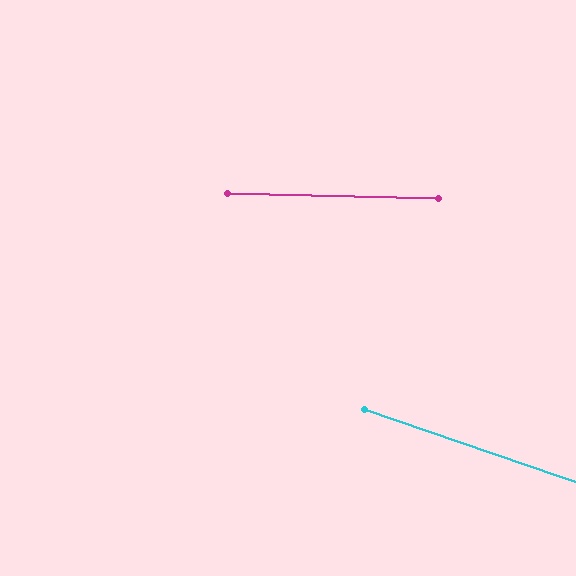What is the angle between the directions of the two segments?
Approximately 18 degrees.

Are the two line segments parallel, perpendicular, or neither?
Neither parallel nor perpendicular — they differ by about 18°.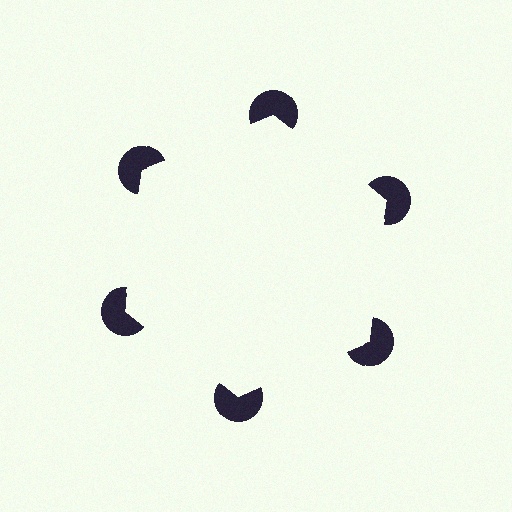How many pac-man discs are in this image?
There are 6 — one at each vertex of the illusory hexagon.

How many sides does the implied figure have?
6 sides.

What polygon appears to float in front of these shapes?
An illusory hexagon — its edges are inferred from the aligned wedge cuts in the pac-man discs, not physically drawn.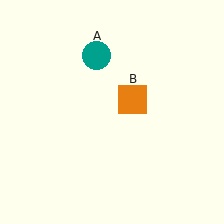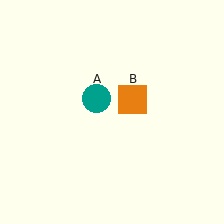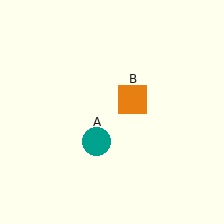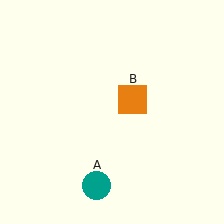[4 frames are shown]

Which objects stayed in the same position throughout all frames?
Orange square (object B) remained stationary.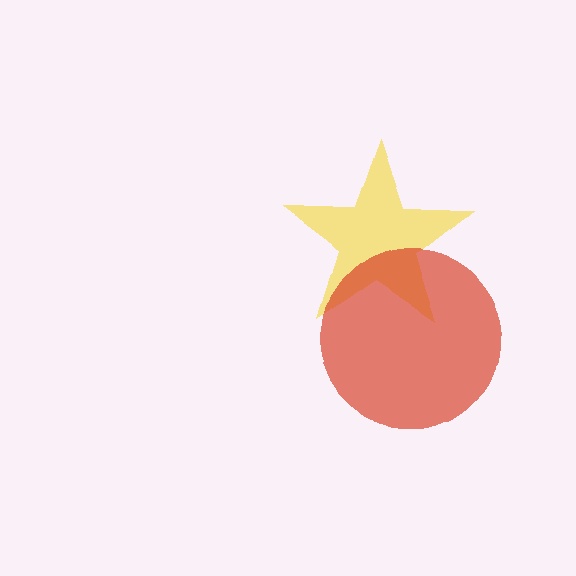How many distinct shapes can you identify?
There are 2 distinct shapes: a yellow star, a red circle.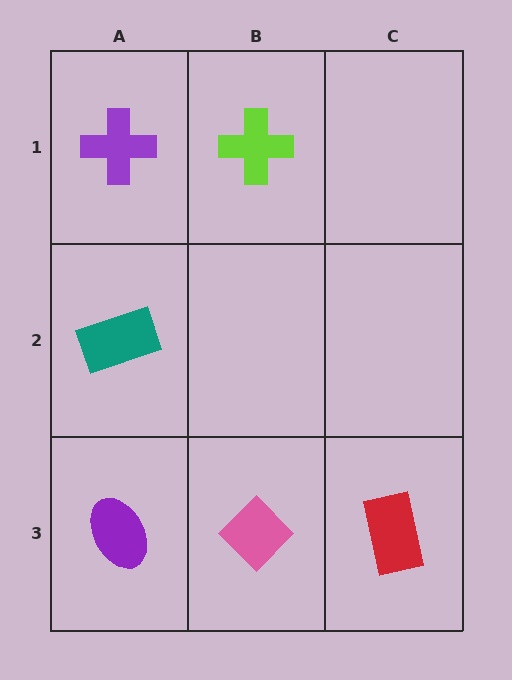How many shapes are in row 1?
2 shapes.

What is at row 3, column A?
A purple ellipse.